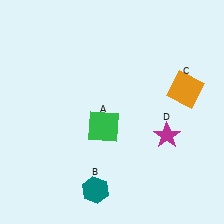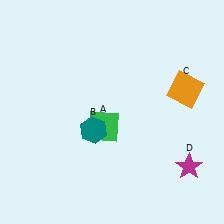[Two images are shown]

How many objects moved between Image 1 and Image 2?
2 objects moved between the two images.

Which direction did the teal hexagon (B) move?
The teal hexagon (B) moved up.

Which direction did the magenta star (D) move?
The magenta star (D) moved down.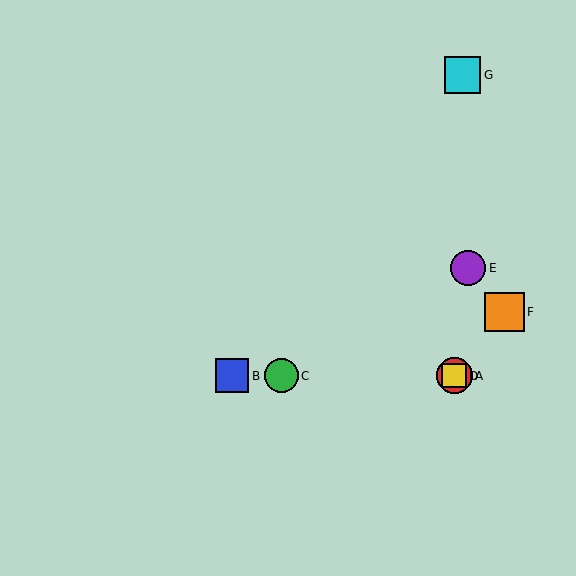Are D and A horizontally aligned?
Yes, both are at y≈376.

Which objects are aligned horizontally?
Objects A, B, C, D are aligned horizontally.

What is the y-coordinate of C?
Object C is at y≈376.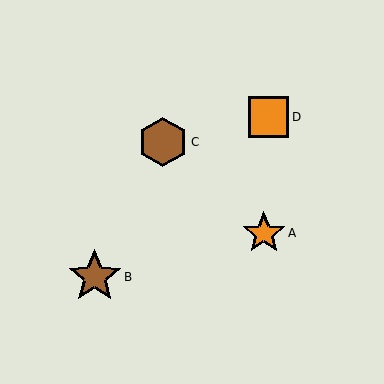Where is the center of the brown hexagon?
The center of the brown hexagon is at (163, 142).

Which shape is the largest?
The brown star (labeled B) is the largest.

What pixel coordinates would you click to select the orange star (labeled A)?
Click at (264, 233) to select the orange star A.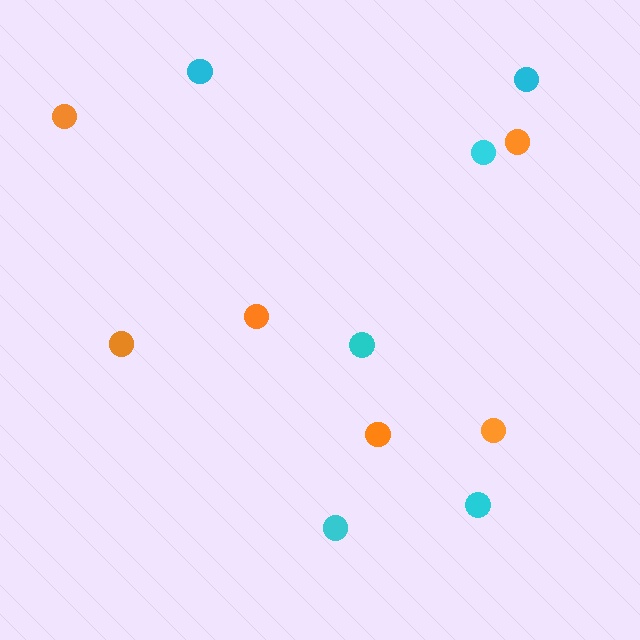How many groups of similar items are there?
There are 2 groups: one group of cyan circles (6) and one group of orange circles (6).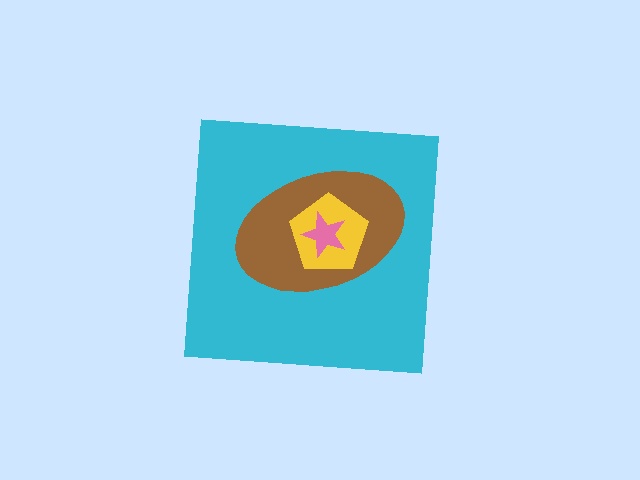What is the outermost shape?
The cyan square.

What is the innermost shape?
The pink star.